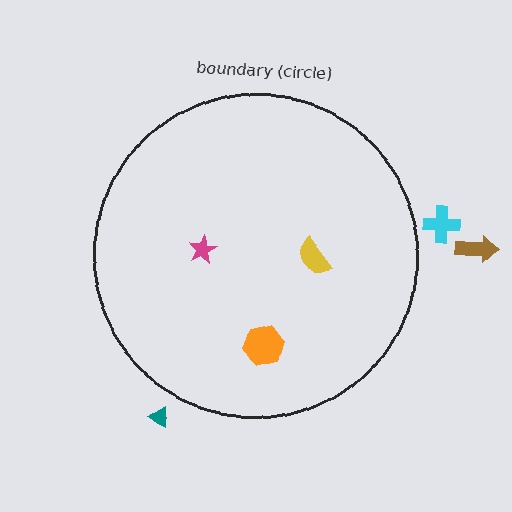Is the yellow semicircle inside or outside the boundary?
Inside.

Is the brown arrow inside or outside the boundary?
Outside.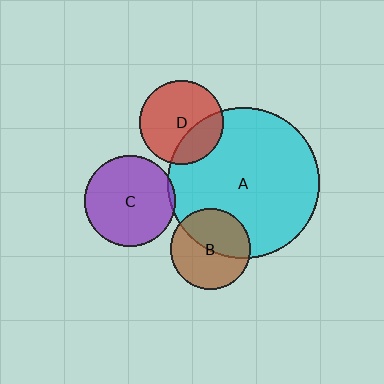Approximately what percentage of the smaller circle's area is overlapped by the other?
Approximately 30%.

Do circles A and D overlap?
Yes.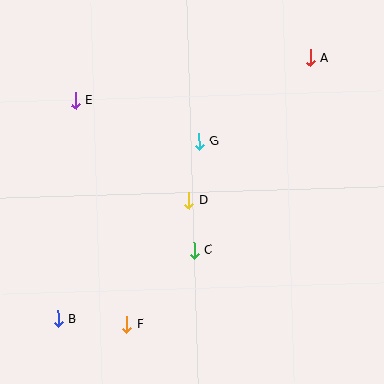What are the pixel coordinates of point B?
Point B is at (58, 319).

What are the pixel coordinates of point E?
Point E is at (75, 101).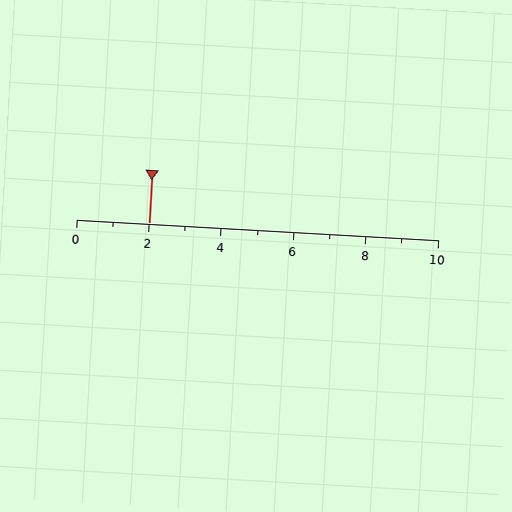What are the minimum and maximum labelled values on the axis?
The axis runs from 0 to 10.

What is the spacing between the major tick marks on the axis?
The major ticks are spaced 2 apart.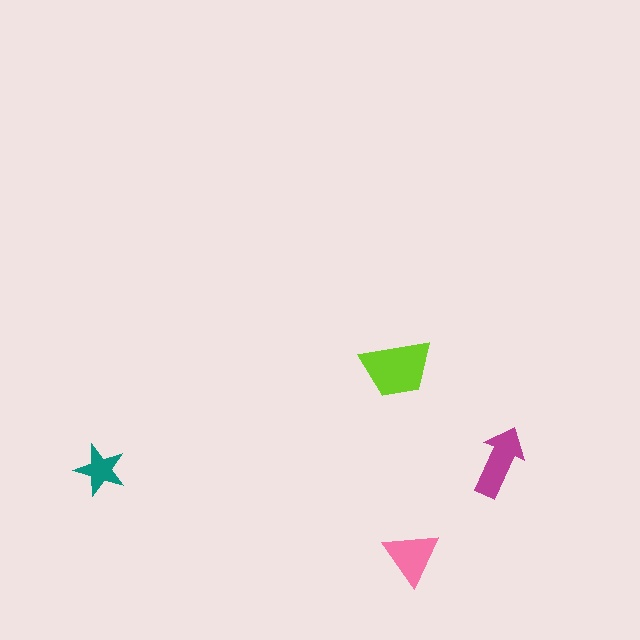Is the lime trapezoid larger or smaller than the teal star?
Larger.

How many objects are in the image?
There are 4 objects in the image.